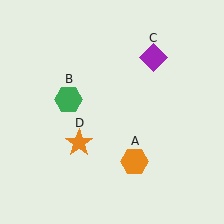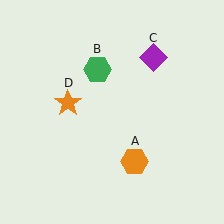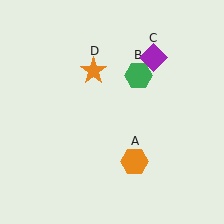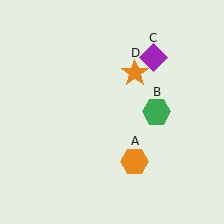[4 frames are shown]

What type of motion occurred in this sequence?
The green hexagon (object B), orange star (object D) rotated clockwise around the center of the scene.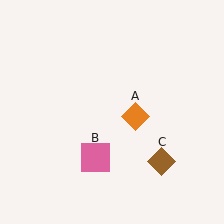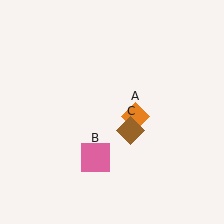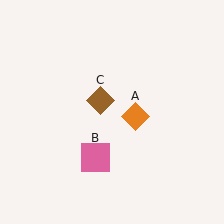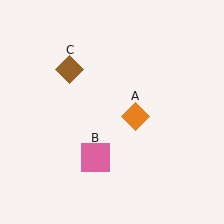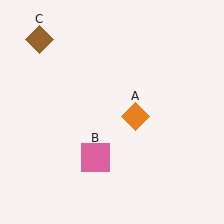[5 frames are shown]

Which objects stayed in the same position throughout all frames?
Orange diamond (object A) and pink square (object B) remained stationary.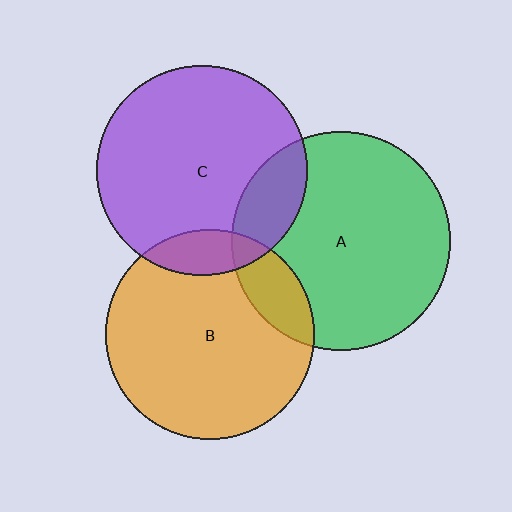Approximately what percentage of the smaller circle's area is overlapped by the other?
Approximately 10%.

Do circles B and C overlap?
Yes.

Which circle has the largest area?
Circle A (green).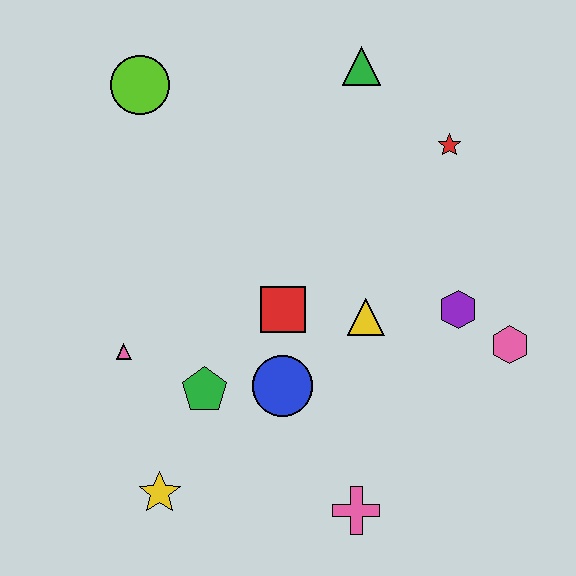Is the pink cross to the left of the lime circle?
No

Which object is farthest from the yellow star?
The green triangle is farthest from the yellow star.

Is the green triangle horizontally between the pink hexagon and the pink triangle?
Yes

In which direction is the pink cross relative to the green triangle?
The pink cross is below the green triangle.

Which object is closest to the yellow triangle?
The red square is closest to the yellow triangle.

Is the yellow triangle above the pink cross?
Yes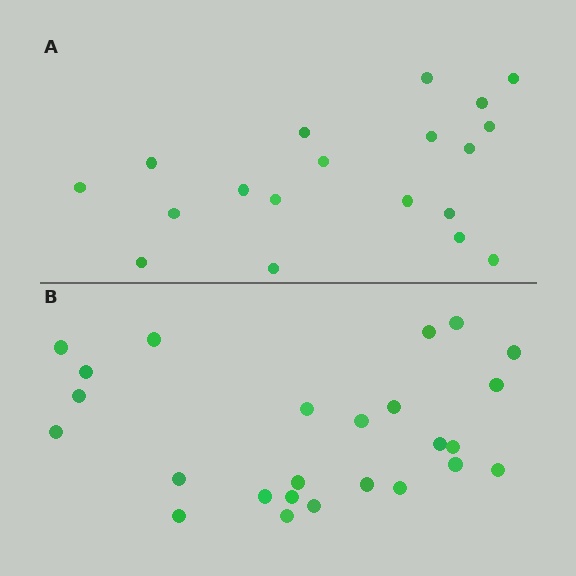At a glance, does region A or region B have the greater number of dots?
Region B (the bottom region) has more dots.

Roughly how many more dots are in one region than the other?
Region B has about 6 more dots than region A.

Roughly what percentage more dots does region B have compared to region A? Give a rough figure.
About 30% more.